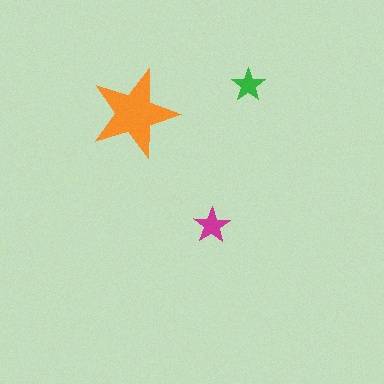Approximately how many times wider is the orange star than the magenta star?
About 2.5 times wider.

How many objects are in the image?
There are 3 objects in the image.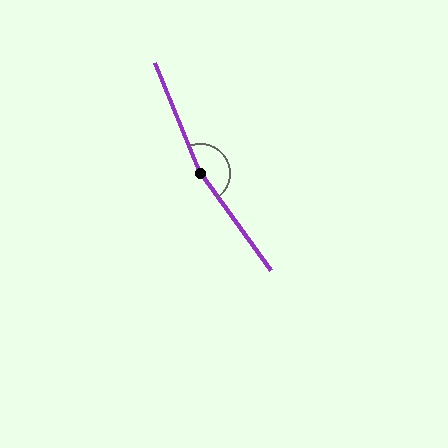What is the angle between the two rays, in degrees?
Approximately 167 degrees.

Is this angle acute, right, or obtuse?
It is obtuse.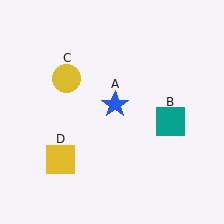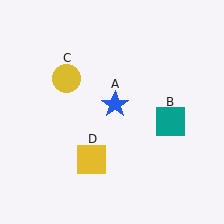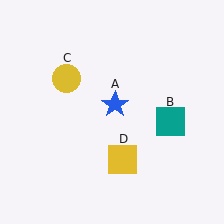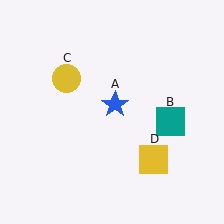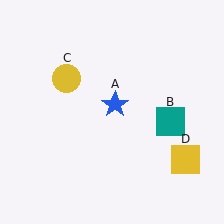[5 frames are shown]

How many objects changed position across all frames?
1 object changed position: yellow square (object D).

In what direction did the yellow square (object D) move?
The yellow square (object D) moved right.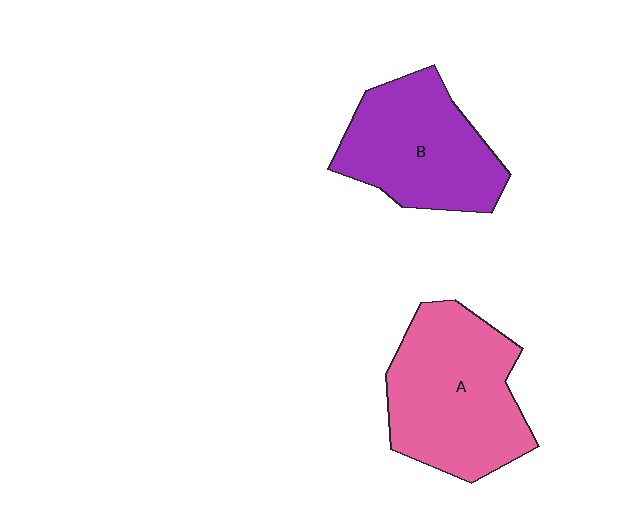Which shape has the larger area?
Shape A (pink).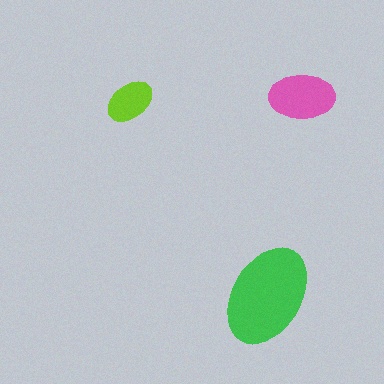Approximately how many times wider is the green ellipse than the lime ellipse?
About 2 times wider.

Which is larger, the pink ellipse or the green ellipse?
The green one.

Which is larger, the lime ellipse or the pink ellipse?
The pink one.